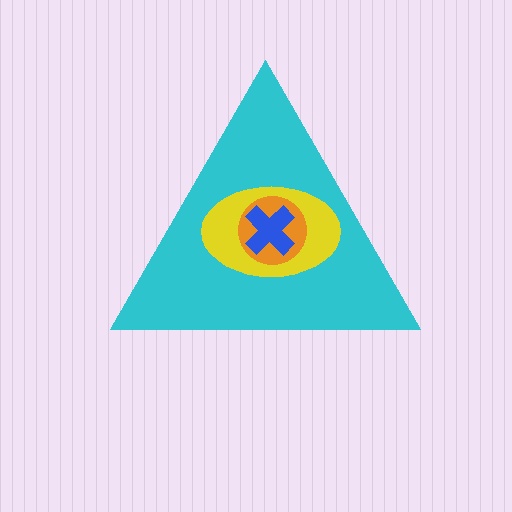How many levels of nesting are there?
4.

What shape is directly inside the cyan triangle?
The yellow ellipse.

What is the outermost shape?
The cyan triangle.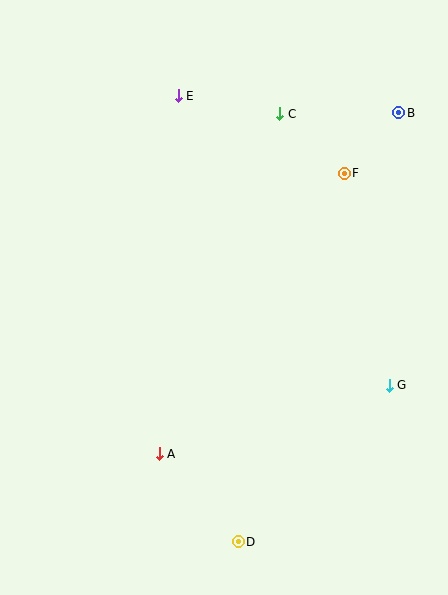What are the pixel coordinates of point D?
Point D is at (238, 542).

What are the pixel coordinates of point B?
Point B is at (399, 113).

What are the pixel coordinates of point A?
Point A is at (159, 454).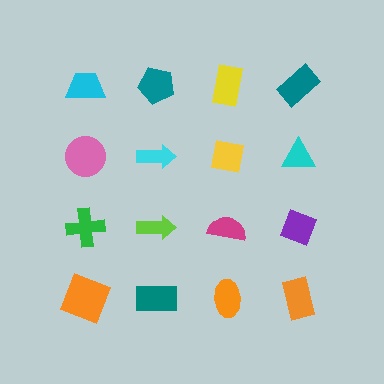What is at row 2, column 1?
A pink circle.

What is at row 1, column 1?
A cyan trapezoid.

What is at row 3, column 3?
A magenta semicircle.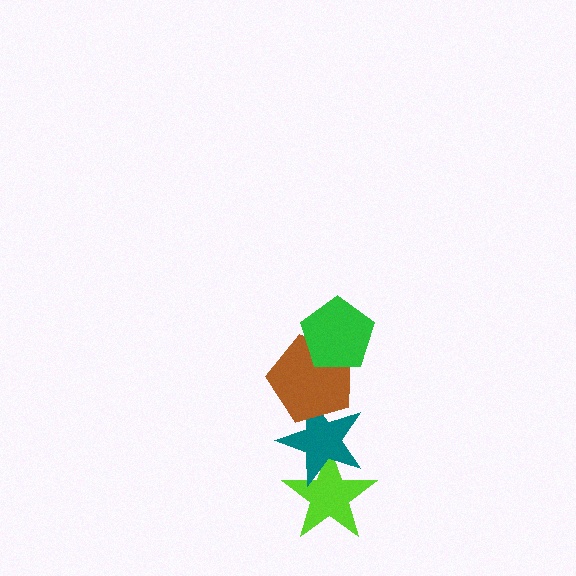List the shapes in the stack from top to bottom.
From top to bottom: the green pentagon, the brown pentagon, the teal star, the lime star.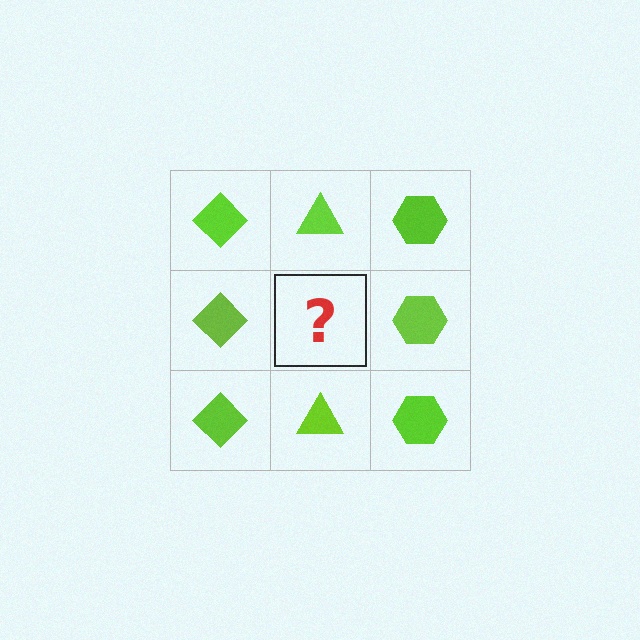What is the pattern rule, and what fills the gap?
The rule is that each column has a consistent shape. The gap should be filled with a lime triangle.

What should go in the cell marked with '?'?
The missing cell should contain a lime triangle.